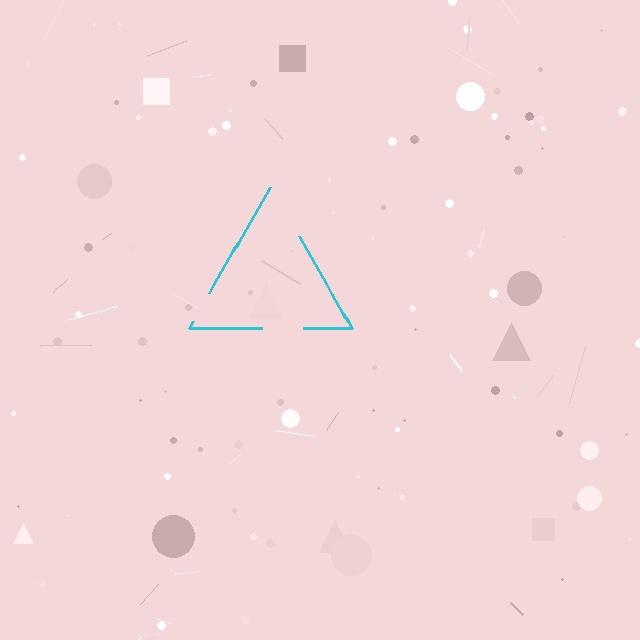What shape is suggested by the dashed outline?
The dashed outline suggests a triangle.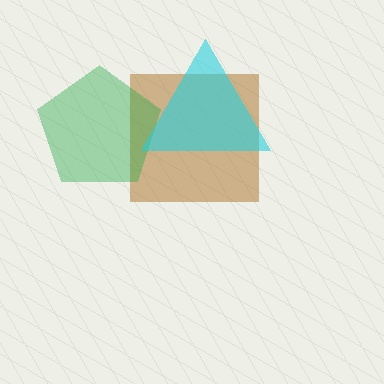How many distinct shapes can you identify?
There are 3 distinct shapes: a brown square, a green pentagon, a cyan triangle.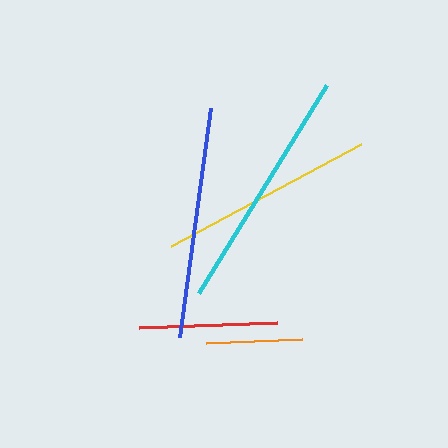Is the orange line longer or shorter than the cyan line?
The cyan line is longer than the orange line.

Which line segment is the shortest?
The orange line is the shortest at approximately 97 pixels.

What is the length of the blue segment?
The blue segment is approximately 231 pixels long.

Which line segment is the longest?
The cyan line is the longest at approximately 244 pixels.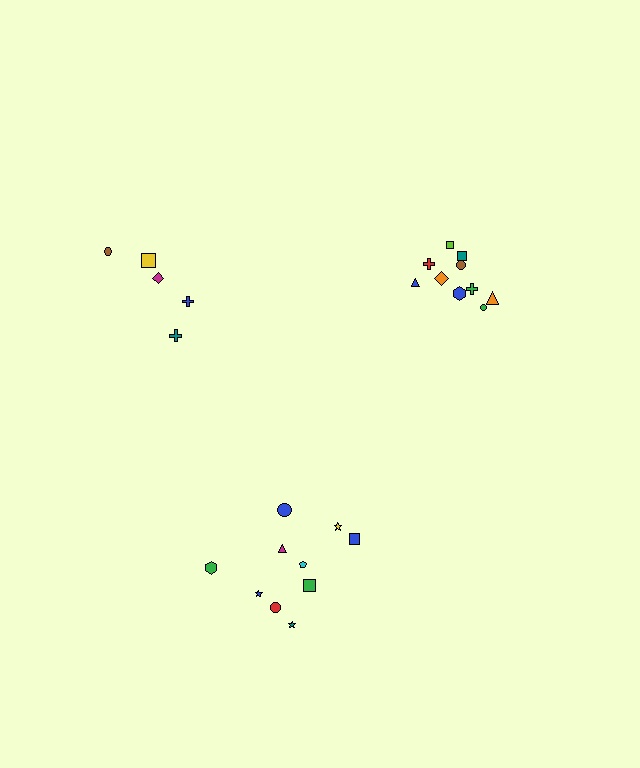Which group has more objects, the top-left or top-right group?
The top-right group.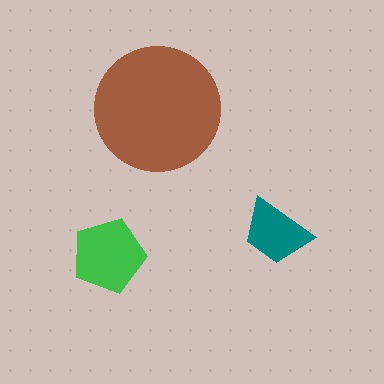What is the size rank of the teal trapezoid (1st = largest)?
3rd.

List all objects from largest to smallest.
The brown circle, the green pentagon, the teal trapezoid.